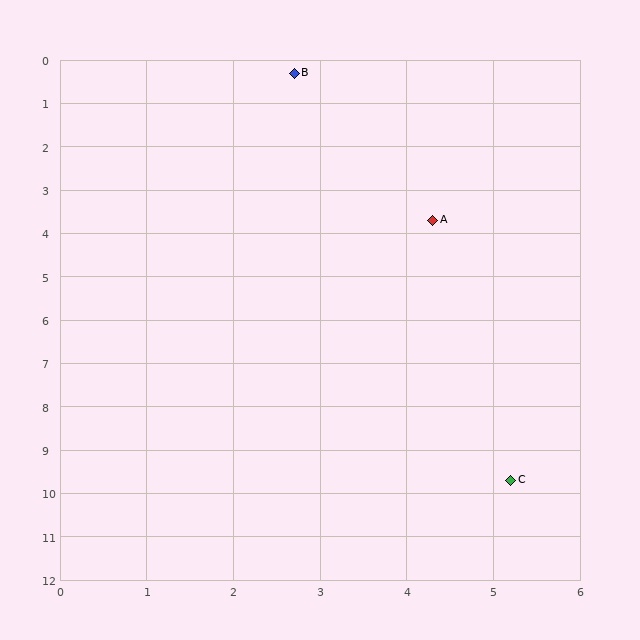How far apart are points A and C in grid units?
Points A and C are about 6.1 grid units apart.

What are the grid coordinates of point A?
Point A is at approximately (4.3, 3.7).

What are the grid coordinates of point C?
Point C is at approximately (5.2, 9.7).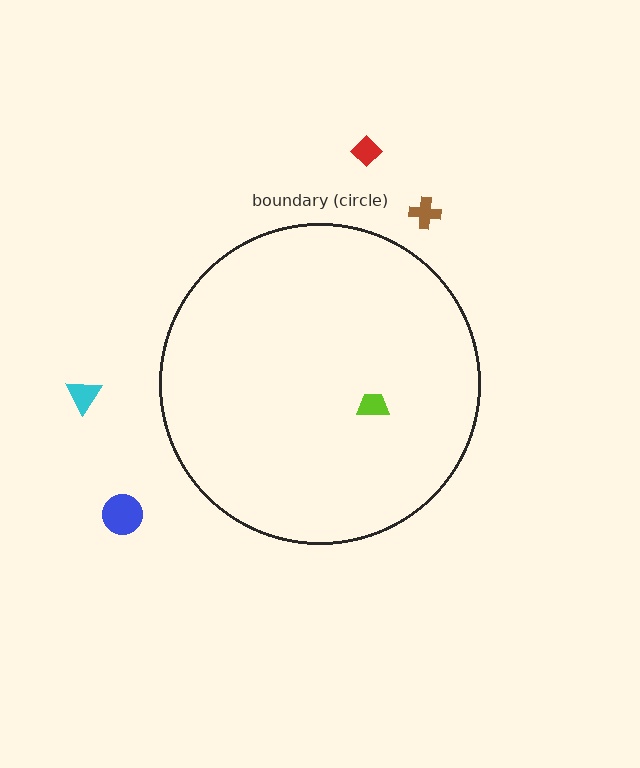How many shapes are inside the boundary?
1 inside, 4 outside.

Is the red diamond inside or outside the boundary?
Outside.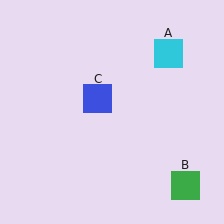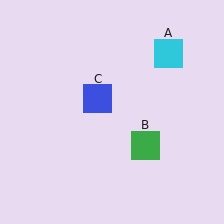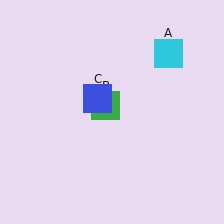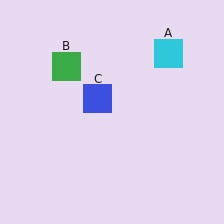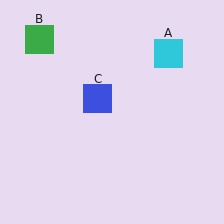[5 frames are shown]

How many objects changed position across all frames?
1 object changed position: green square (object B).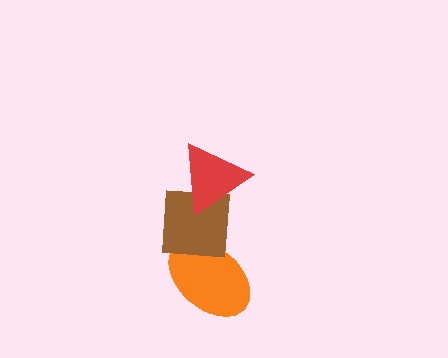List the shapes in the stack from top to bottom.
From top to bottom: the red triangle, the brown square, the orange ellipse.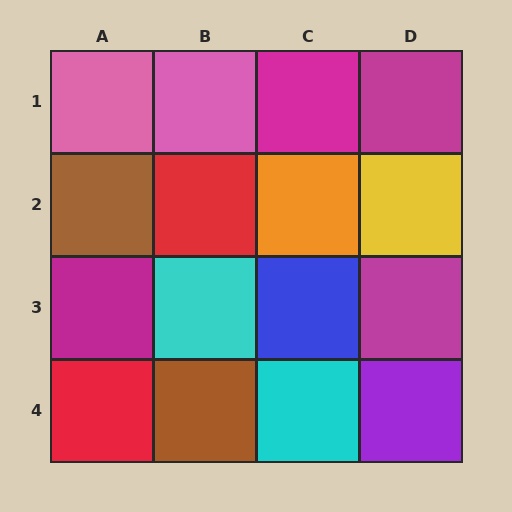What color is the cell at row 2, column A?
Brown.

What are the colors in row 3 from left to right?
Magenta, cyan, blue, magenta.